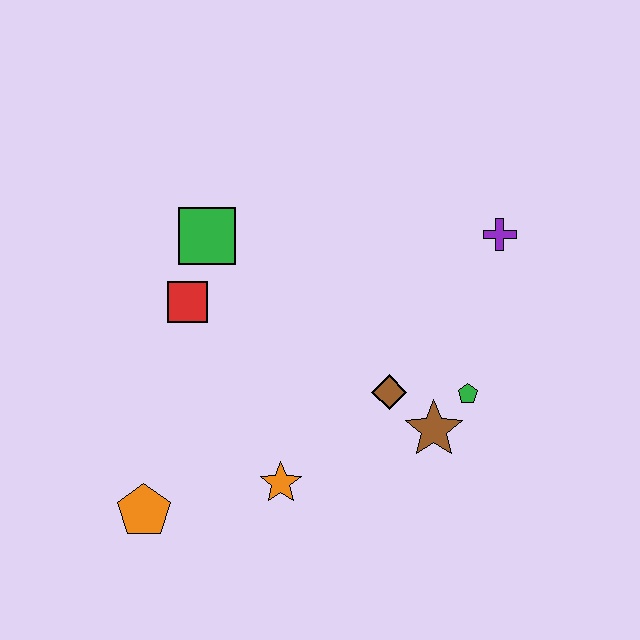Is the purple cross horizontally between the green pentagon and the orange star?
No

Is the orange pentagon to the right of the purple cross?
No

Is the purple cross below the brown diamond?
No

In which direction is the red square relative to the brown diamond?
The red square is to the left of the brown diamond.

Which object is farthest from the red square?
The purple cross is farthest from the red square.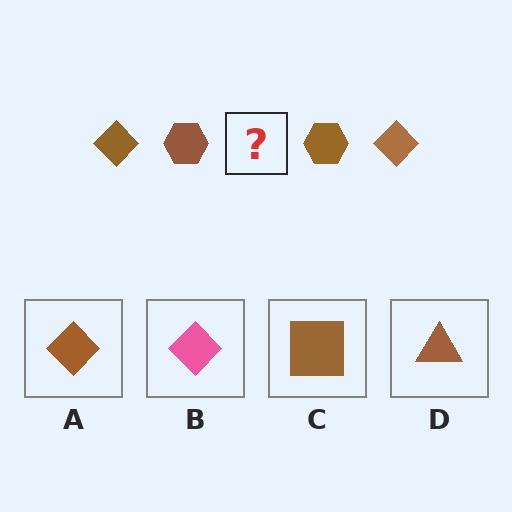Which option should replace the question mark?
Option A.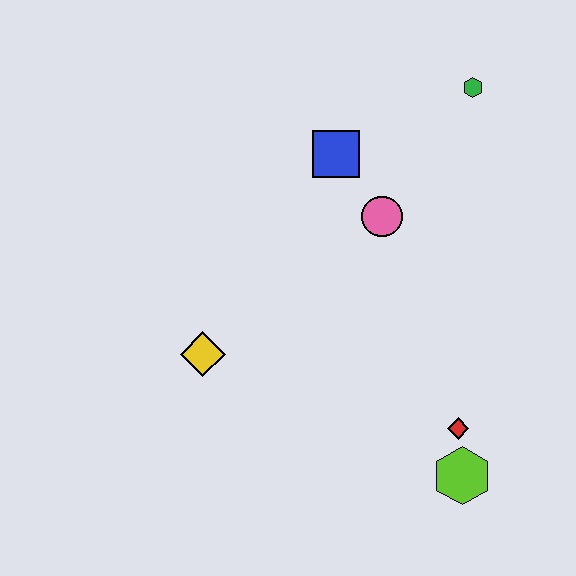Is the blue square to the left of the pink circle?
Yes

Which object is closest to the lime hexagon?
The red diamond is closest to the lime hexagon.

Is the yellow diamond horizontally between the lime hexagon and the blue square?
No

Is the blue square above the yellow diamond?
Yes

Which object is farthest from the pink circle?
The lime hexagon is farthest from the pink circle.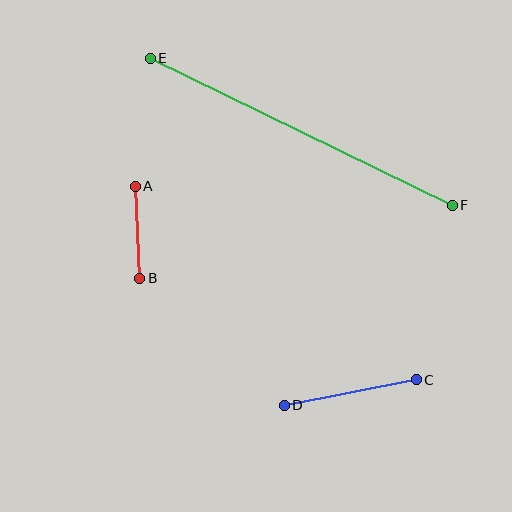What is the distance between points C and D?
The distance is approximately 135 pixels.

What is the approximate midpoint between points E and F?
The midpoint is at approximately (301, 132) pixels.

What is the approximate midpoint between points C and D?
The midpoint is at approximately (350, 393) pixels.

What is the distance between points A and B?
The distance is approximately 92 pixels.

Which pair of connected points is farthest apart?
Points E and F are farthest apart.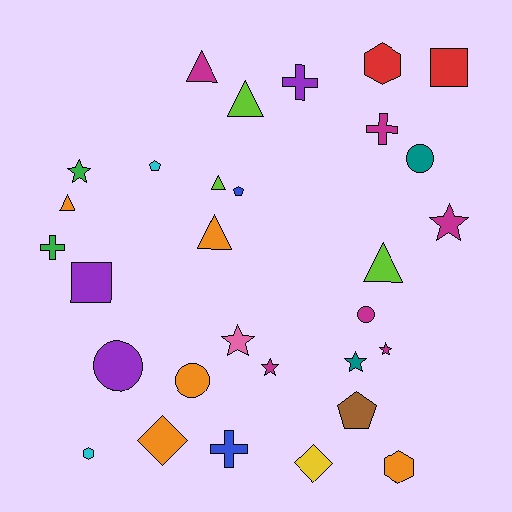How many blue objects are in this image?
There are 2 blue objects.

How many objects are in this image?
There are 30 objects.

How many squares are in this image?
There are 2 squares.